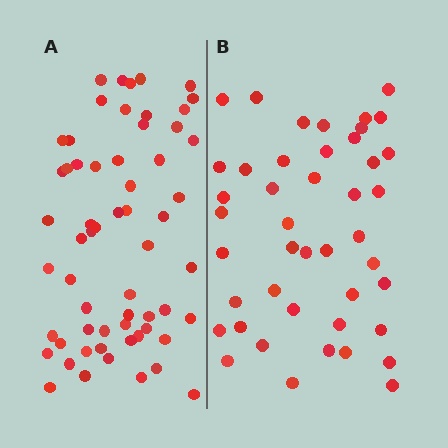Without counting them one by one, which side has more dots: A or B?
Region A (the left region) has more dots.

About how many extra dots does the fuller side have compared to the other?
Region A has approximately 15 more dots than region B.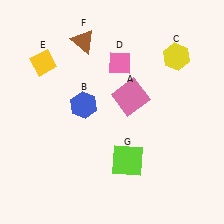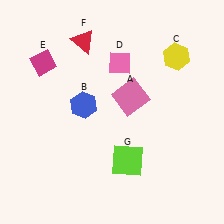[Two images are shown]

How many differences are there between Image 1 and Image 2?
There are 2 differences between the two images.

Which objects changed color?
E changed from yellow to magenta. F changed from brown to red.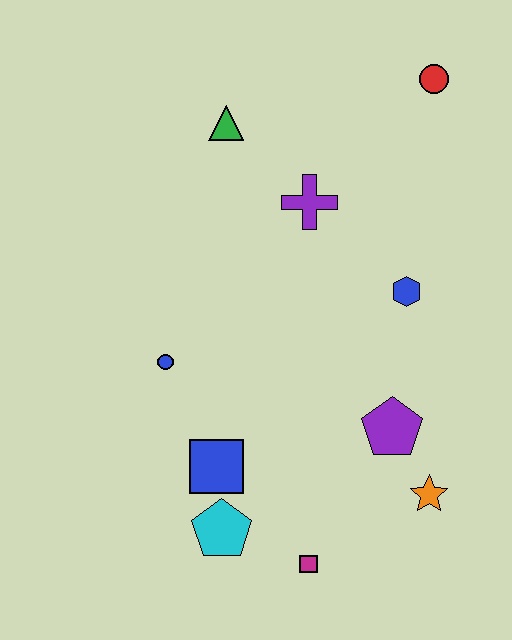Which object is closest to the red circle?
The purple cross is closest to the red circle.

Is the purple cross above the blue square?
Yes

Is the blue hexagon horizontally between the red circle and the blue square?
Yes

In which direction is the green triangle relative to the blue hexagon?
The green triangle is to the left of the blue hexagon.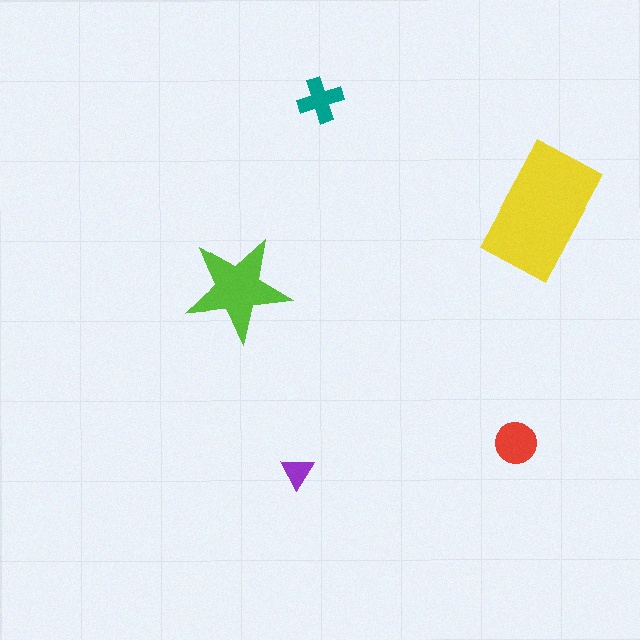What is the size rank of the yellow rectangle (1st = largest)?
1st.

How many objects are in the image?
There are 5 objects in the image.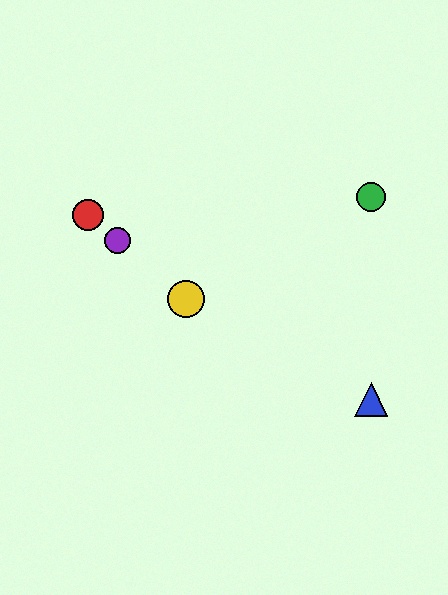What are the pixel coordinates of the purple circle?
The purple circle is at (118, 241).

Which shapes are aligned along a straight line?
The red circle, the yellow circle, the purple circle are aligned along a straight line.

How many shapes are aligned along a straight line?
3 shapes (the red circle, the yellow circle, the purple circle) are aligned along a straight line.